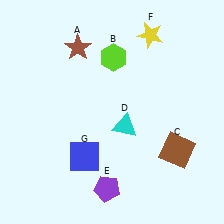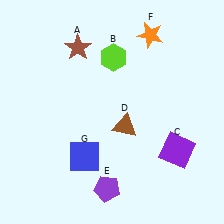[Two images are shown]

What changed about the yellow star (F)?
In Image 1, F is yellow. In Image 2, it changed to orange.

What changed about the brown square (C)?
In Image 1, C is brown. In Image 2, it changed to purple.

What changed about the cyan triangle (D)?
In Image 1, D is cyan. In Image 2, it changed to brown.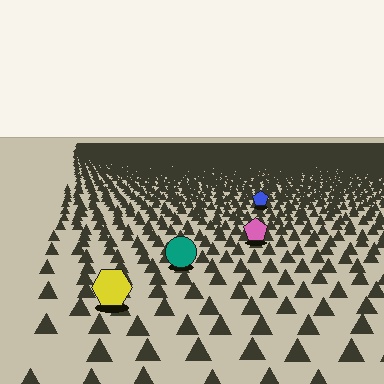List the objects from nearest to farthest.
From nearest to farthest: the yellow hexagon, the teal circle, the pink pentagon, the blue pentagon.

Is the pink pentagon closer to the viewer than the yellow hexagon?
No. The yellow hexagon is closer — you can tell from the texture gradient: the ground texture is coarser near it.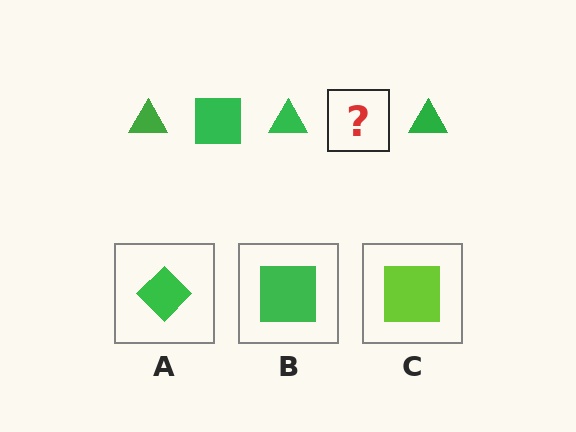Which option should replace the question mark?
Option B.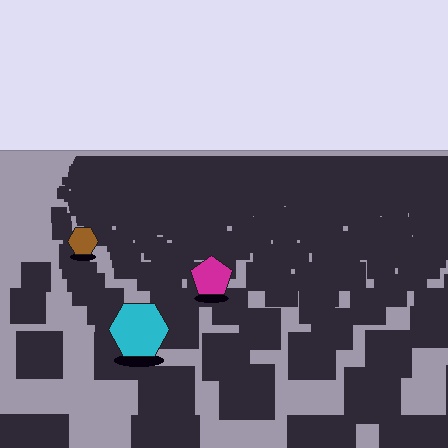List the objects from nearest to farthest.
From nearest to farthest: the cyan hexagon, the magenta pentagon, the brown hexagon.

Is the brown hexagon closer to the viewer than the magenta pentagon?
No. The magenta pentagon is closer — you can tell from the texture gradient: the ground texture is coarser near it.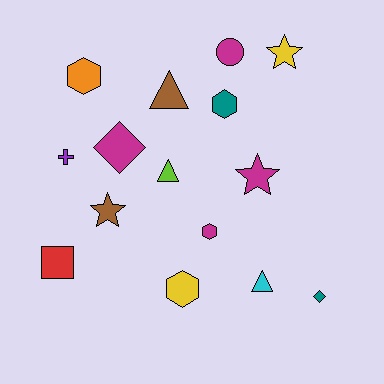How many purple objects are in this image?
There is 1 purple object.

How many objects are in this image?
There are 15 objects.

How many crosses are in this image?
There is 1 cross.